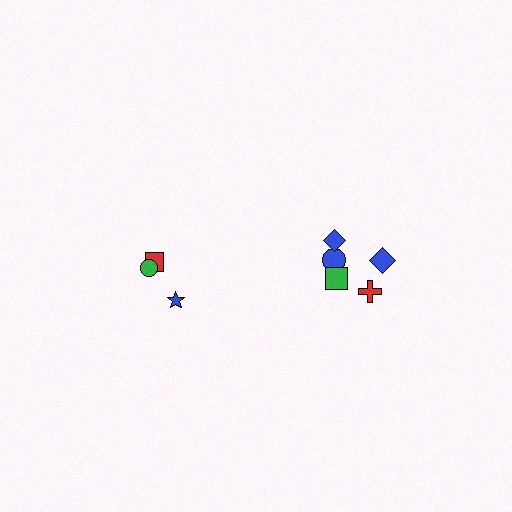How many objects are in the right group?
There are 5 objects.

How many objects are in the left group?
There are 3 objects.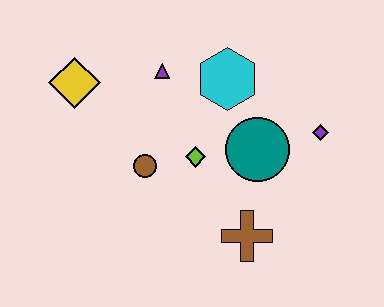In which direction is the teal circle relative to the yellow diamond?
The teal circle is to the right of the yellow diamond.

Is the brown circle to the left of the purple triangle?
Yes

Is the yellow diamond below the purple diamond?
No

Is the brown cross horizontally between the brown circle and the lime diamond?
No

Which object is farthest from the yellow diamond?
The purple diamond is farthest from the yellow diamond.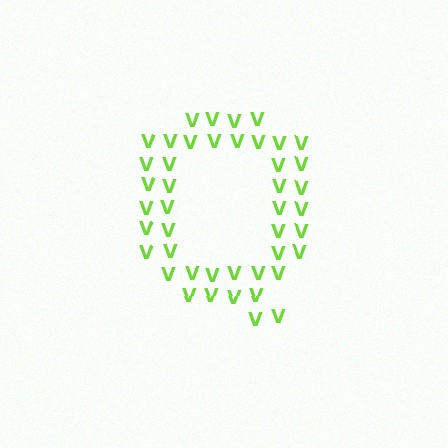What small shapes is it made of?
It is made of small letter V's.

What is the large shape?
The large shape is the letter Q.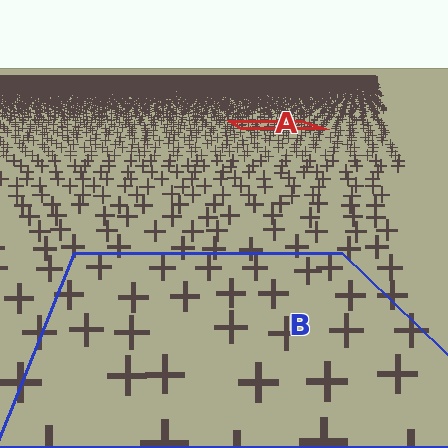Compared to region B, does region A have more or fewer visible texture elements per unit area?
Region A has more texture elements per unit area — they are packed more densely because it is farther away.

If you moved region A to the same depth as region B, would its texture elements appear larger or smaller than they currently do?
They would appear larger. At a closer depth, the same texture elements are projected at a bigger on-screen size.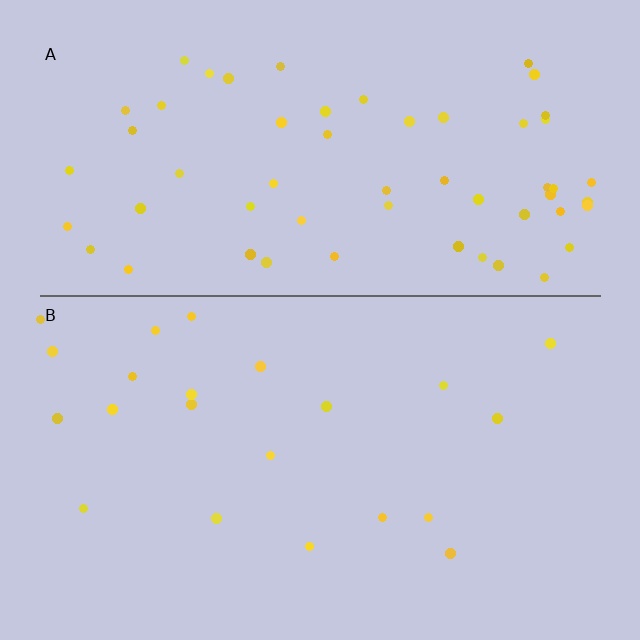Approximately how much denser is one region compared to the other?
Approximately 2.7× — region A over region B.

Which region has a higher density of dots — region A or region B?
A (the top).